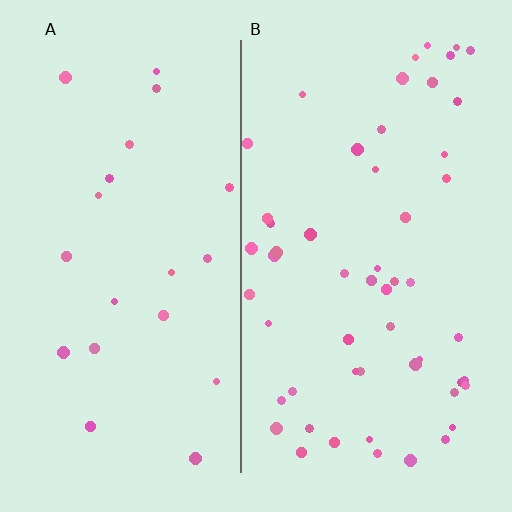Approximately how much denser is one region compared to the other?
Approximately 2.7× — region B over region A.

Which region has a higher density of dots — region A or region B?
B (the right).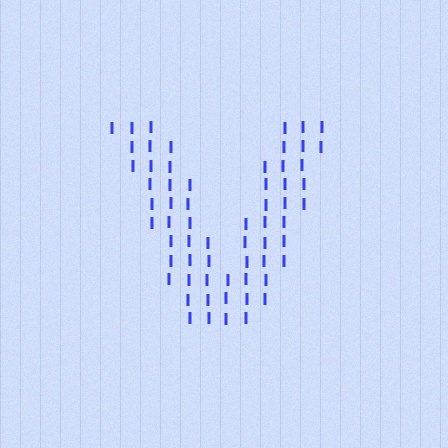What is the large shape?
The large shape is the letter V.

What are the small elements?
The small elements are letter I's.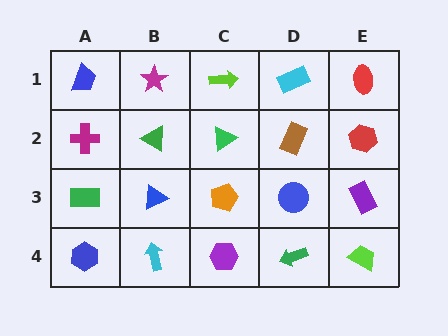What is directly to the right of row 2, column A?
A green triangle.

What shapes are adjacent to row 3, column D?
A brown rectangle (row 2, column D), a green arrow (row 4, column D), an orange pentagon (row 3, column C), a purple rectangle (row 3, column E).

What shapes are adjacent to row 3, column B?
A green triangle (row 2, column B), a cyan arrow (row 4, column B), a green rectangle (row 3, column A), an orange pentagon (row 3, column C).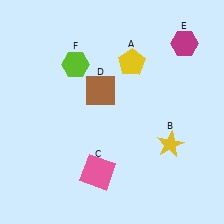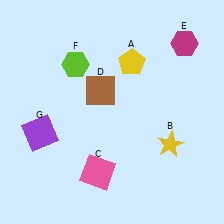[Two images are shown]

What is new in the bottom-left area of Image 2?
A purple square (G) was added in the bottom-left area of Image 2.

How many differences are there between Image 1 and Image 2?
There is 1 difference between the two images.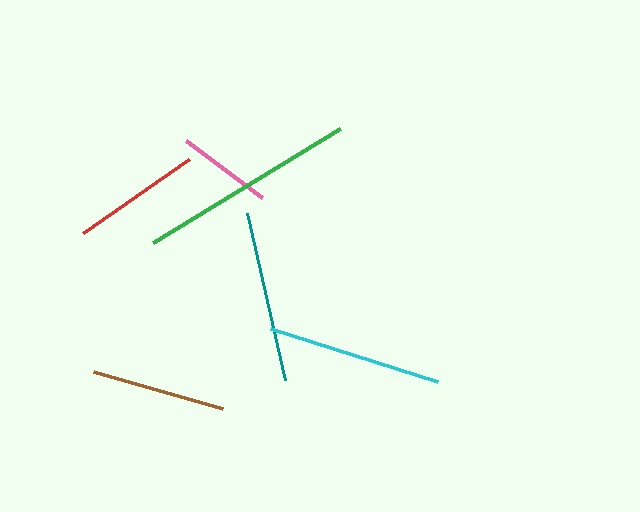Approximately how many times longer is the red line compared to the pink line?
The red line is approximately 1.4 times the length of the pink line.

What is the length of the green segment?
The green segment is approximately 219 pixels long.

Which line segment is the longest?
The green line is the longest at approximately 219 pixels.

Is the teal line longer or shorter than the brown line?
The teal line is longer than the brown line.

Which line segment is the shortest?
The pink line is the shortest at approximately 95 pixels.